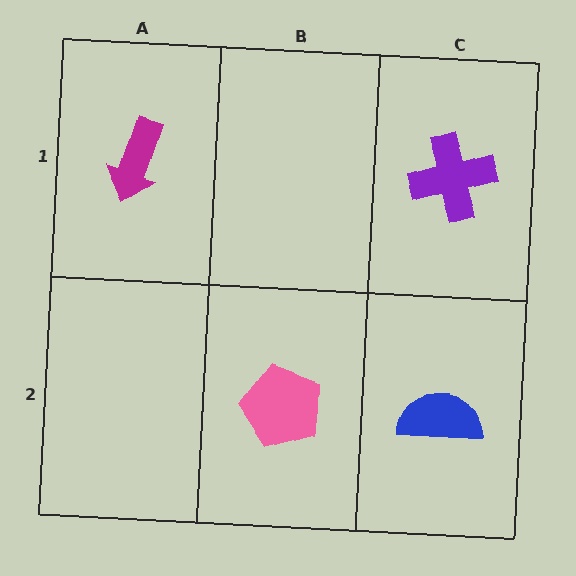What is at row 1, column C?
A purple cross.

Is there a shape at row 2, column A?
No, that cell is empty.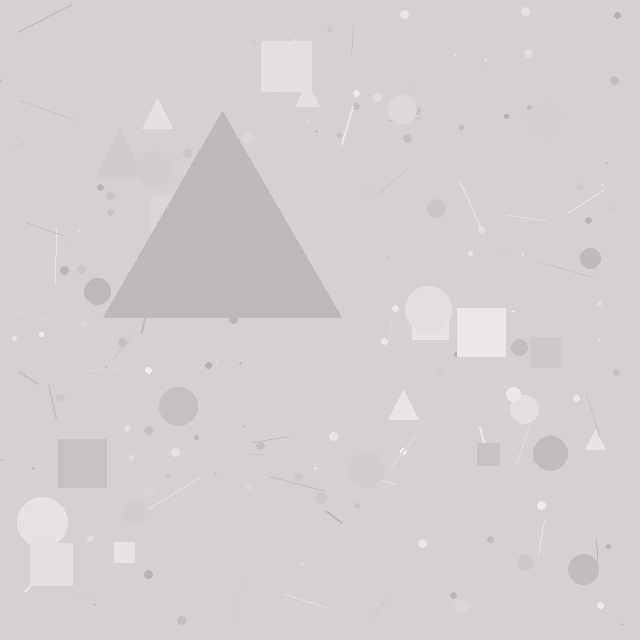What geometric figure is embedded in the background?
A triangle is embedded in the background.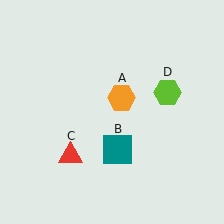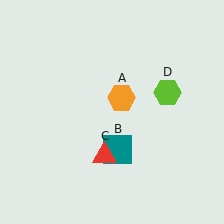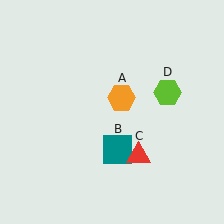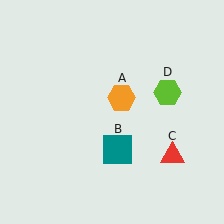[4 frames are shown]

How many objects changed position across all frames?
1 object changed position: red triangle (object C).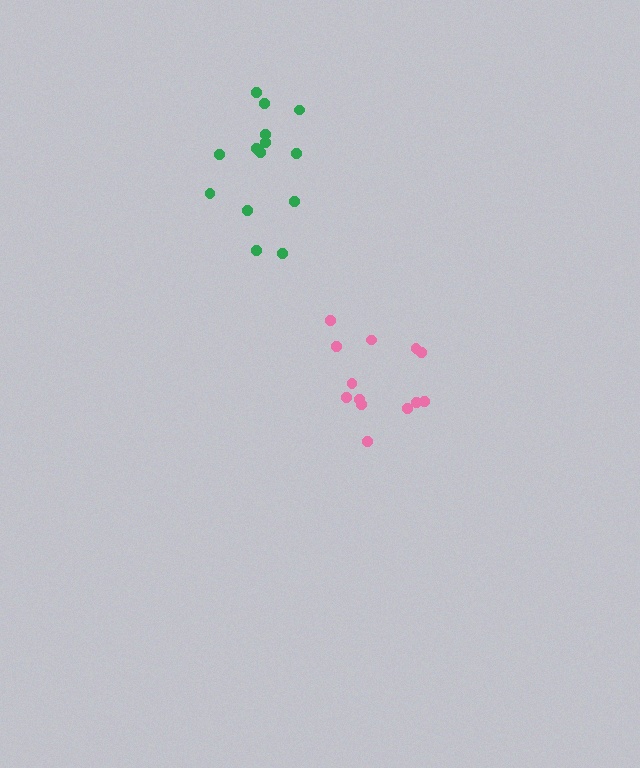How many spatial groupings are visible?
There are 2 spatial groupings.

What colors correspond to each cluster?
The clusters are colored: pink, green.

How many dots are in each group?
Group 1: 13 dots, Group 2: 14 dots (27 total).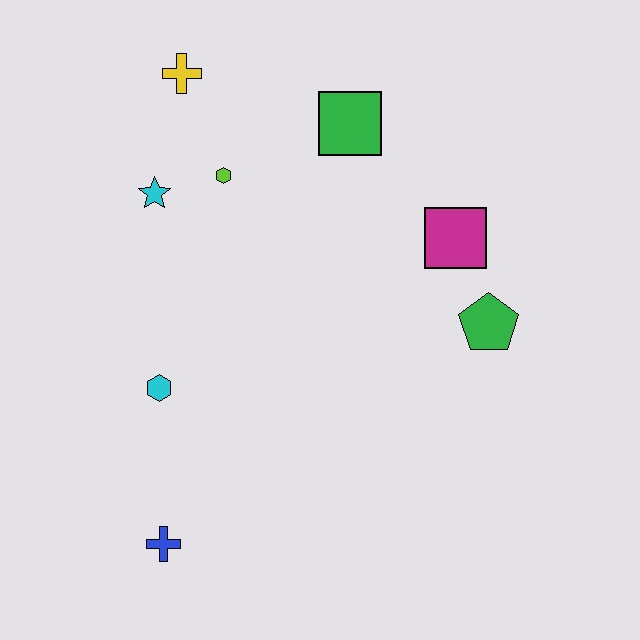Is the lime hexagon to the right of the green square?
No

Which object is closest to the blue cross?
The cyan hexagon is closest to the blue cross.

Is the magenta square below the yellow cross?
Yes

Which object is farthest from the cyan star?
The green pentagon is farthest from the cyan star.